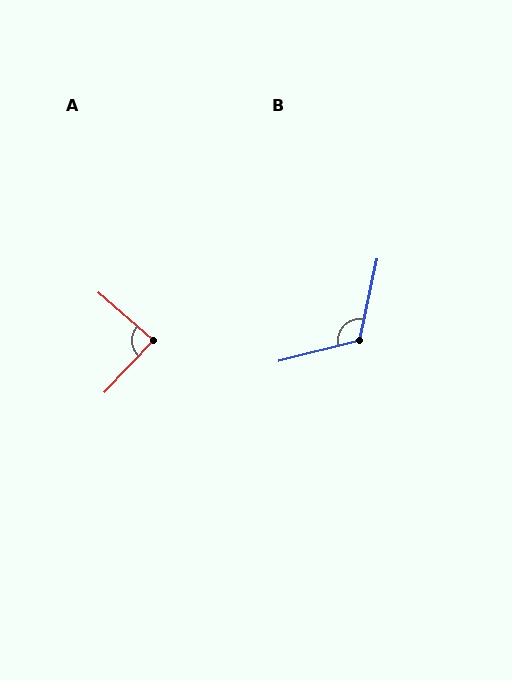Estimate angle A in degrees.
Approximately 88 degrees.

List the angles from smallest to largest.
A (88°), B (116°).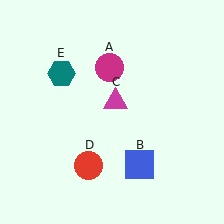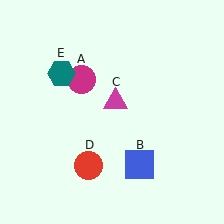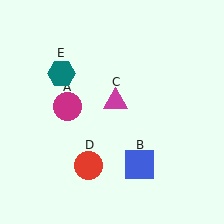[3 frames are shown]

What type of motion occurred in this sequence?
The magenta circle (object A) rotated counterclockwise around the center of the scene.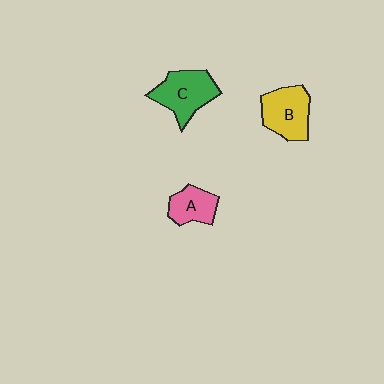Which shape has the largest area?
Shape C (green).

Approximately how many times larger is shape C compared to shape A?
Approximately 1.5 times.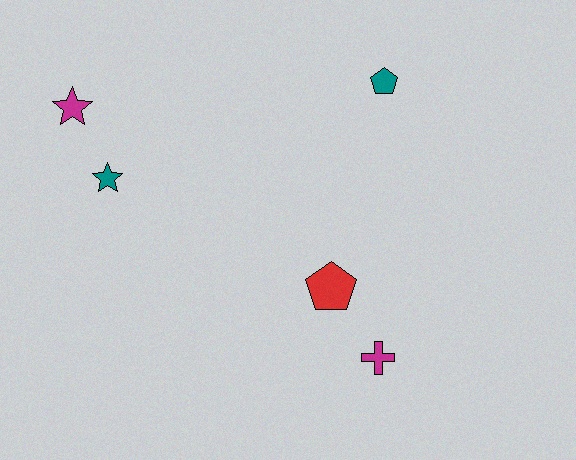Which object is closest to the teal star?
The magenta star is closest to the teal star.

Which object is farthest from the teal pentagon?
The magenta star is farthest from the teal pentagon.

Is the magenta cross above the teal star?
No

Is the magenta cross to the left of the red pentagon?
No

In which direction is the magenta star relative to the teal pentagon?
The magenta star is to the left of the teal pentagon.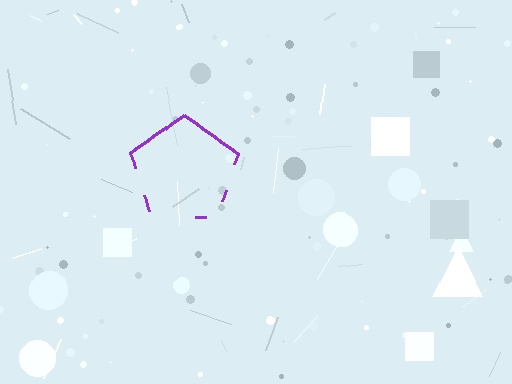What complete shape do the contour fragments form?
The contour fragments form a pentagon.